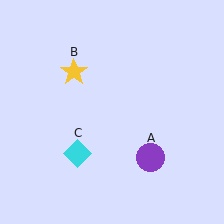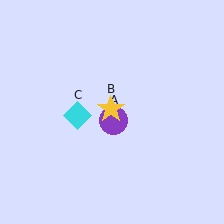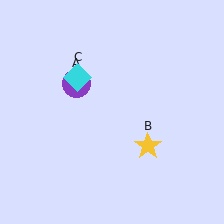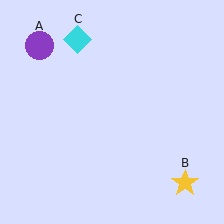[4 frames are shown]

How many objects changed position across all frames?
3 objects changed position: purple circle (object A), yellow star (object B), cyan diamond (object C).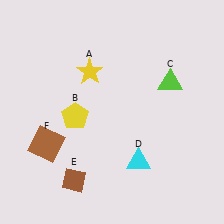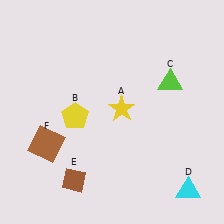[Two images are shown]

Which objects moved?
The objects that moved are: the yellow star (A), the cyan triangle (D).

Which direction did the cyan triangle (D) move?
The cyan triangle (D) moved right.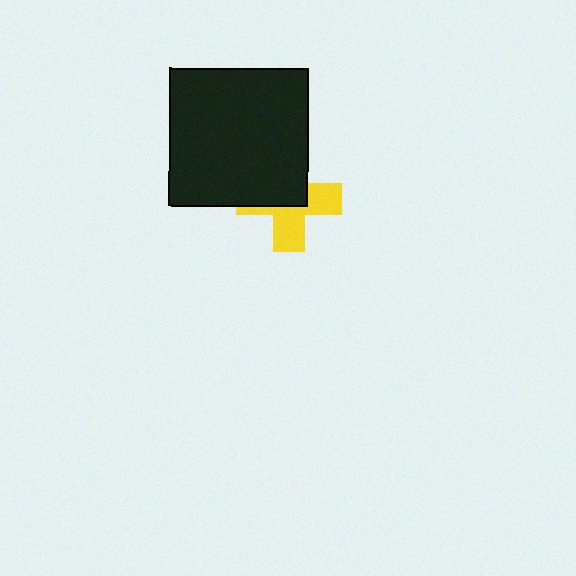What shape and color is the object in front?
The object in front is a black square.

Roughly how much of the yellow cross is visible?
About half of it is visible (roughly 49%).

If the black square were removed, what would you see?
You would see the complete yellow cross.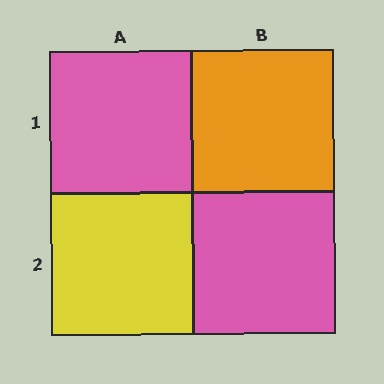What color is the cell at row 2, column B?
Pink.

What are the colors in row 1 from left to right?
Pink, orange.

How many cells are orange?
1 cell is orange.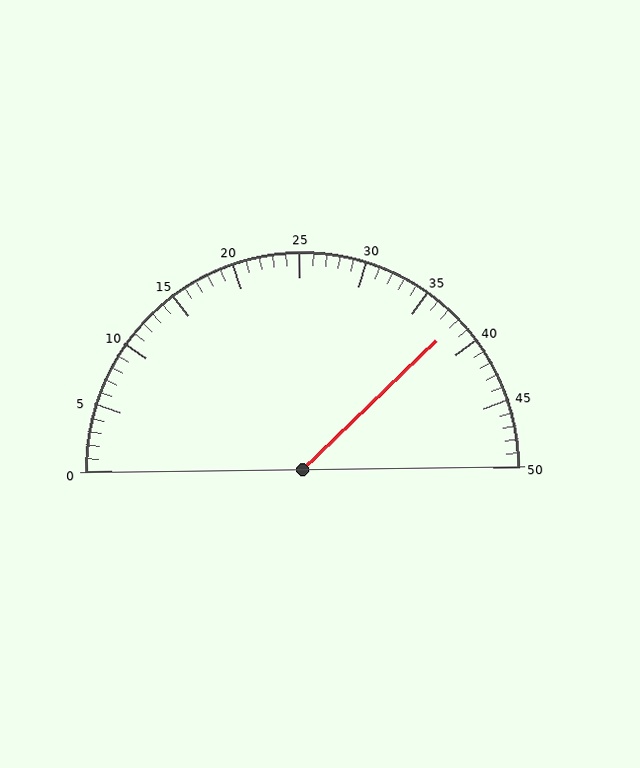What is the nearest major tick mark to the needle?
The nearest major tick mark is 40.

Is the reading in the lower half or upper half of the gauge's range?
The reading is in the upper half of the range (0 to 50).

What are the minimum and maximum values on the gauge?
The gauge ranges from 0 to 50.